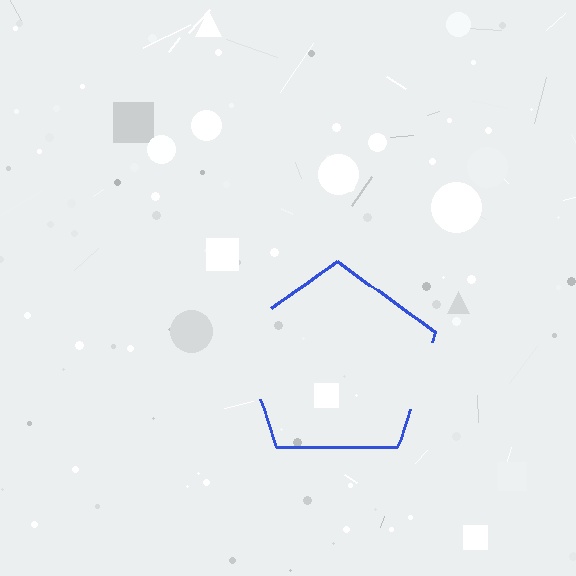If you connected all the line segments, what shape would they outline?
They would outline a pentagon.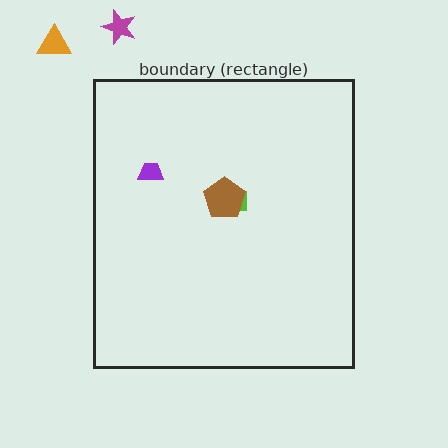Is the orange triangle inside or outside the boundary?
Outside.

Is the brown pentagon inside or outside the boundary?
Inside.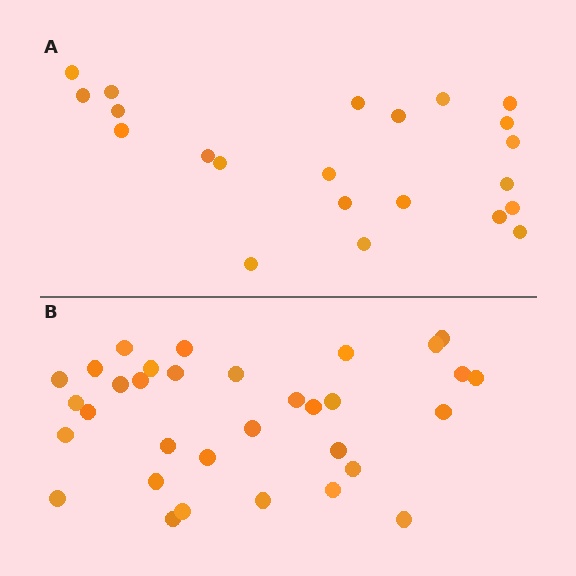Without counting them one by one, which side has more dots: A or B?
Region B (the bottom region) has more dots.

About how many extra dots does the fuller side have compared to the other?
Region B has roughly 12 or so more dots than region A.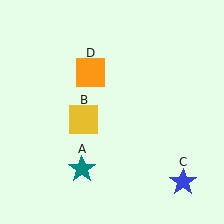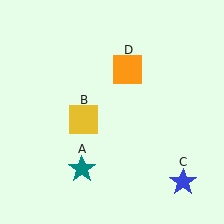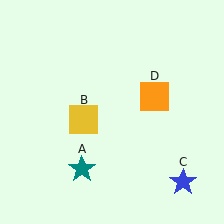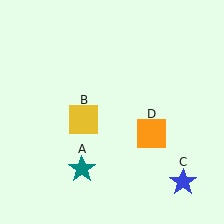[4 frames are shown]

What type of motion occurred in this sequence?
The orange square (object D) rotated clockwise around the center of the scene.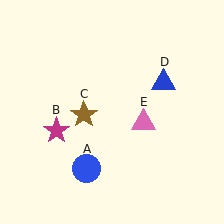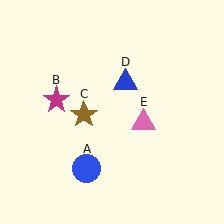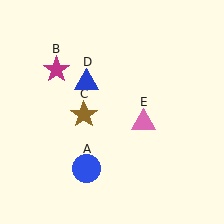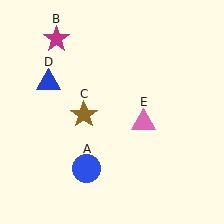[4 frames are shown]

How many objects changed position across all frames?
2 objects changed position: magenta star (object B), blue triangle (object D).